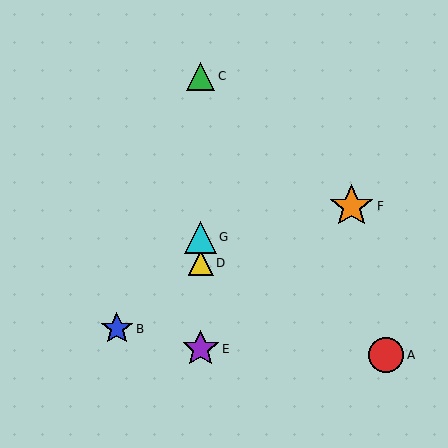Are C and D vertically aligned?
Yes, both are at x≈201.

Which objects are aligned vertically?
Objects C, D, E, G are aligned vertically.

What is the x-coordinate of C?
Object C is at x≈201.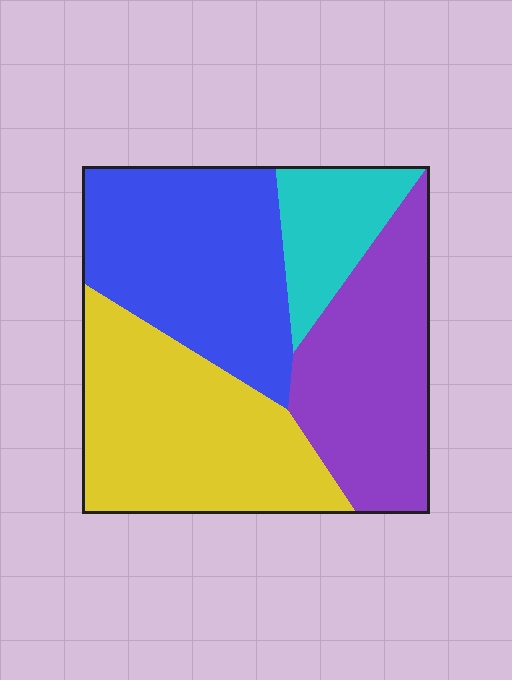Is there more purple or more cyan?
Purple.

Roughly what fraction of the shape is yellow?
Yellow takes up about one third (1/3) of the shape.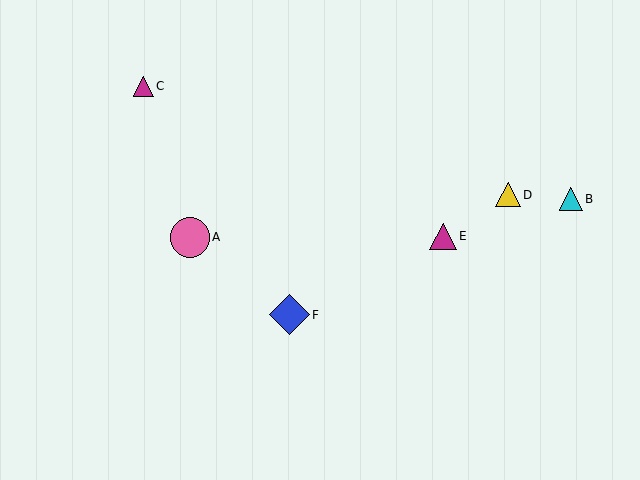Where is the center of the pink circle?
The center of the pink circle is at (190, 238).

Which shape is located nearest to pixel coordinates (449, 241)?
The magenta triangle (labeled E) at (443, 236) is nearest to that location.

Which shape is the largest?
The blue diamond (labeled F) is the largest.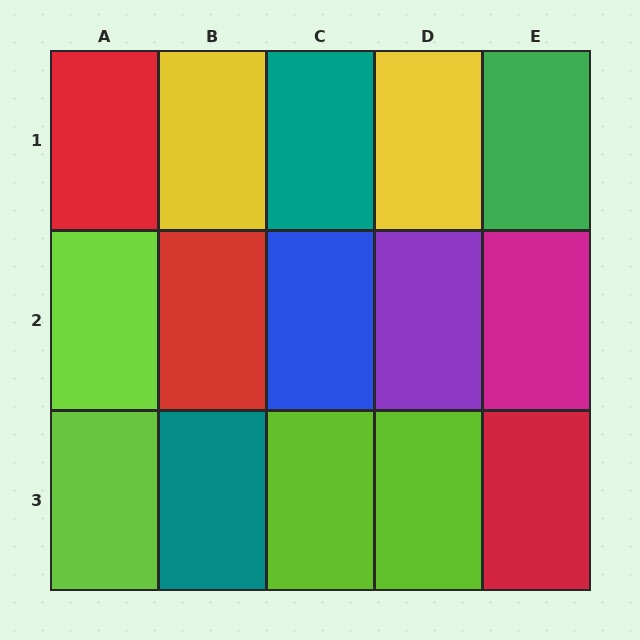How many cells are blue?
1 cell is blue.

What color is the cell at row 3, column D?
Lime.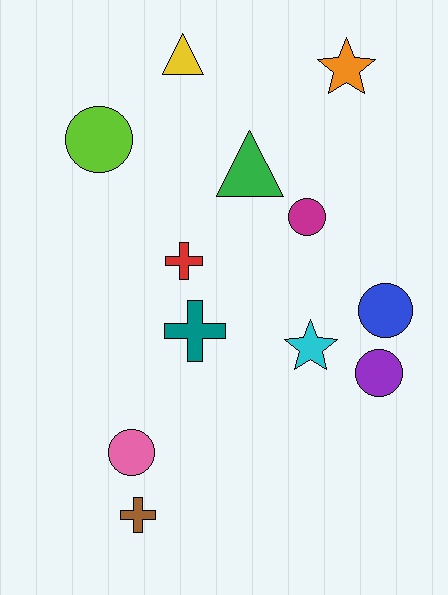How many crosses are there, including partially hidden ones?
There are 3 crosses.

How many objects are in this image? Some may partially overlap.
There are 12 objects.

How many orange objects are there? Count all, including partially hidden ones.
There is 1 orange object.